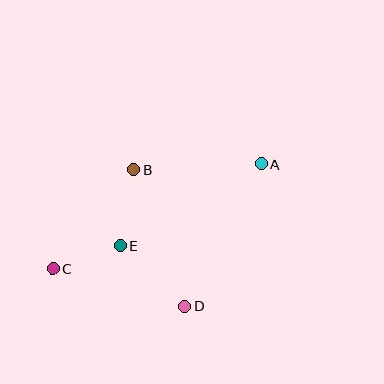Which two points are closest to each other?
Points C and E are closest to each other.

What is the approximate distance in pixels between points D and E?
The distance between D and E is approximately 89 pixels.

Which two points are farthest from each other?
Points A and C are farthest from each other.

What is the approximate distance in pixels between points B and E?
The distance between B and E is approximately 77 pixels.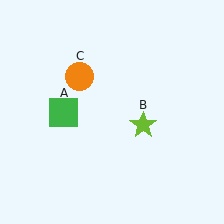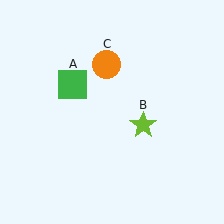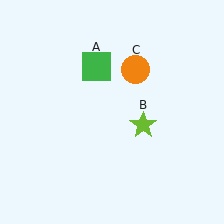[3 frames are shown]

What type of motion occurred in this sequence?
The green square (object A), orange circle (object C) rotated clockwise around the center of the scene.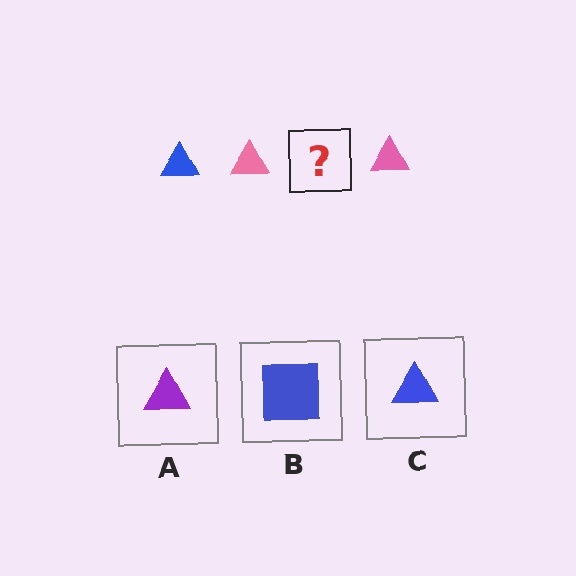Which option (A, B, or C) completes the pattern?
C.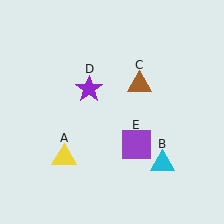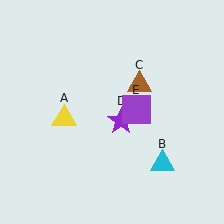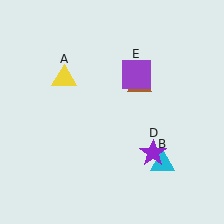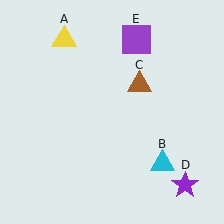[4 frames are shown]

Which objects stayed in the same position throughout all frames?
Cyan triangle (object B) and brown triangle (object C) remained stationary.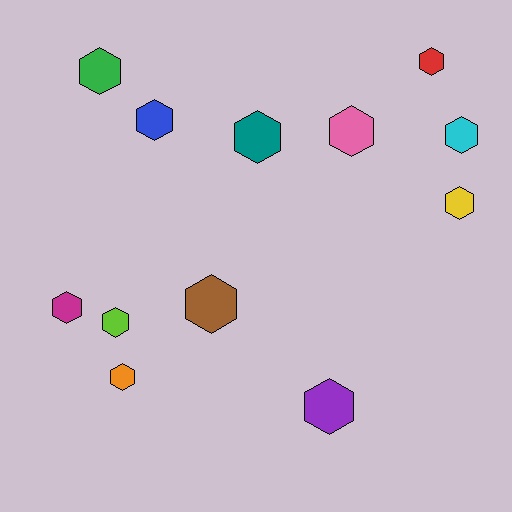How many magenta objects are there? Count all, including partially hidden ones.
There is 1 magenta object.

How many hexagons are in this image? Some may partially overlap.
There are 12 hexagons.